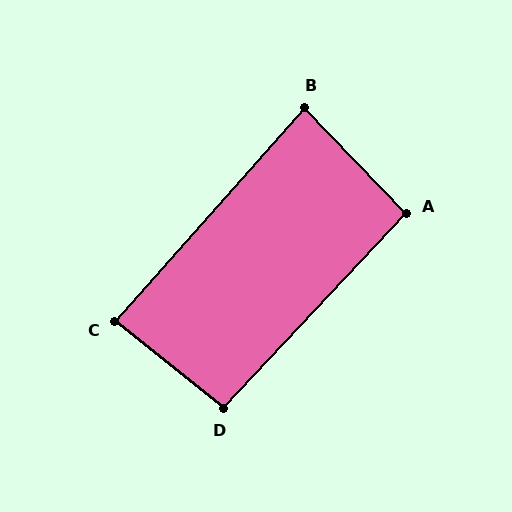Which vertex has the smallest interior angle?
B, at approximately 85 degrees.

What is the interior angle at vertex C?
Approximately 87 degrees (approximately right).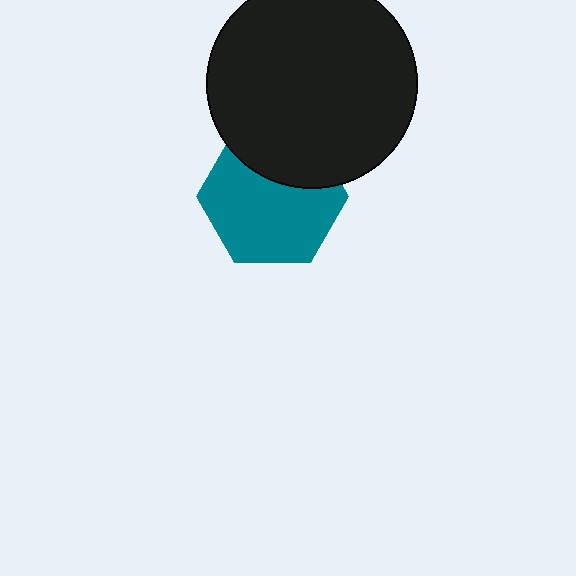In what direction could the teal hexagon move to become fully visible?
The teal hexagon could move down. That would shift it out from behind the black circle entirely.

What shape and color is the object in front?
The object in front is a black circle.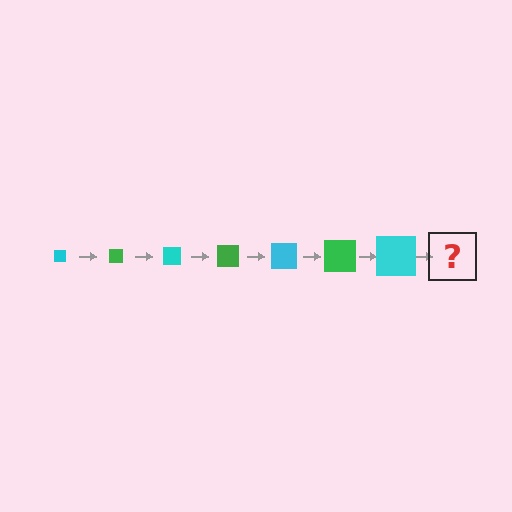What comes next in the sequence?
The next element should be a green square, larger than the previous one.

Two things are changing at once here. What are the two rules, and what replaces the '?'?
The two rules are that the square grows larger each step and the color cycles through cyan and green. The '?' should be a green square, larger than the previous one.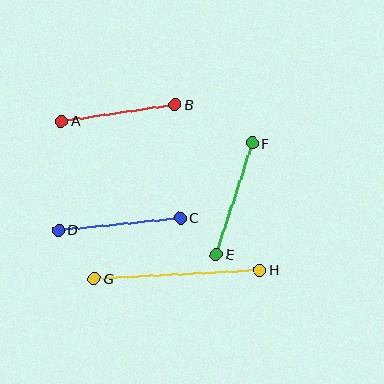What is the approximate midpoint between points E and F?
The midpoint is at approximately (234, 199) pixels.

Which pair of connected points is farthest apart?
Points G and H are farthest apart.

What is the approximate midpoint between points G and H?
The midpoint is at approximately (177, 274) pixels.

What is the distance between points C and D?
The distance is approximately 122 pixels.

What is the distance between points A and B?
The distance is approximately 115 pixels.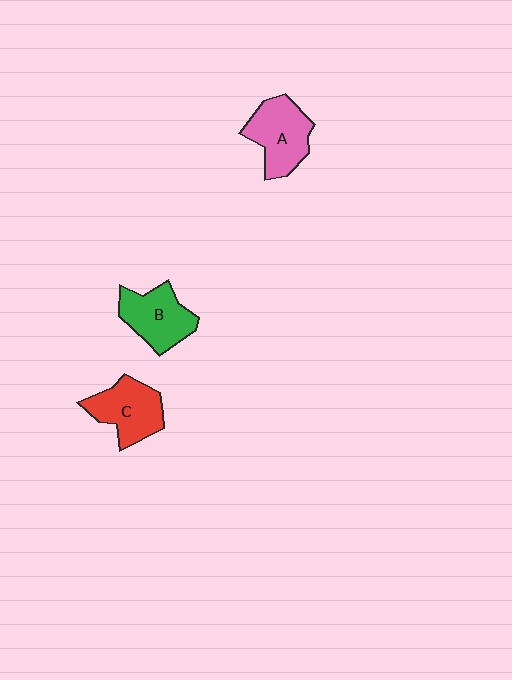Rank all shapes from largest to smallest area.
From largest to smallest: A (pink), C (red), B (green).